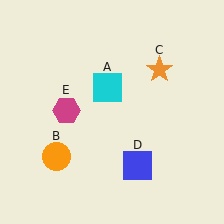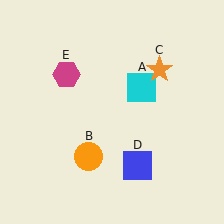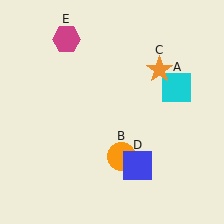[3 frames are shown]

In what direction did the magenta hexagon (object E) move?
The magenta hexagon (object E) moved up.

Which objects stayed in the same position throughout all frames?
Orange star (object C) and blue square (object D) remained stationary.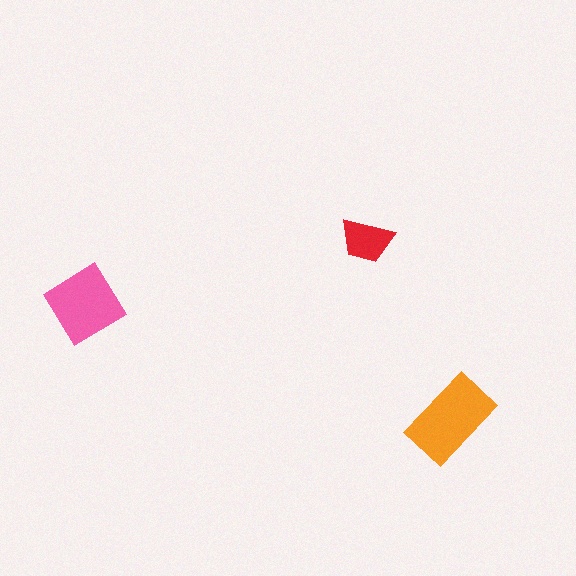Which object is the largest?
The orange rectangle.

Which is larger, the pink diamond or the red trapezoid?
The pink diamond.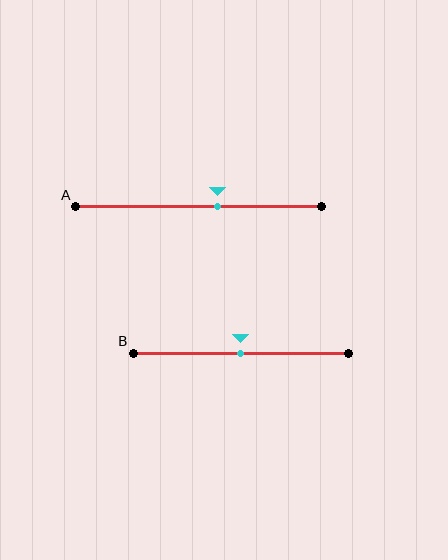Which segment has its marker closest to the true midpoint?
Segment B has its marker closest to the true midpoint.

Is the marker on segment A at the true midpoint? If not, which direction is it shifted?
No, the marker on segment A is shifted to the right by about 8% of the segment length.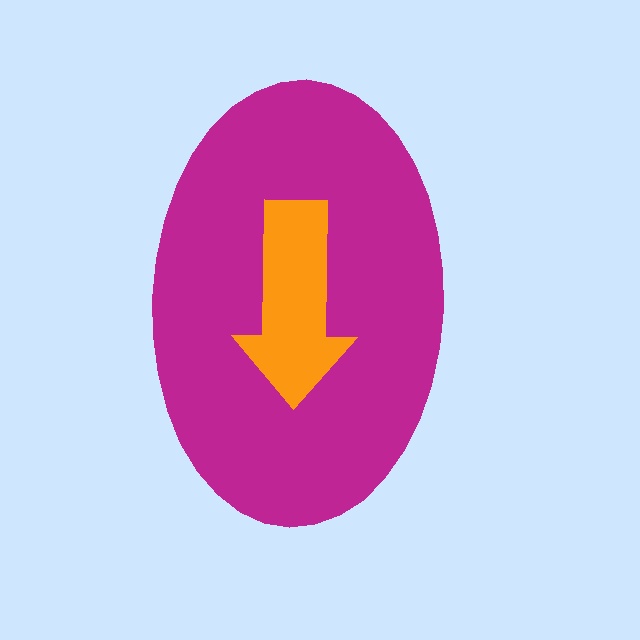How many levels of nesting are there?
2.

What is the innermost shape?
The orange arrow.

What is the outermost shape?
The magenta ellipse.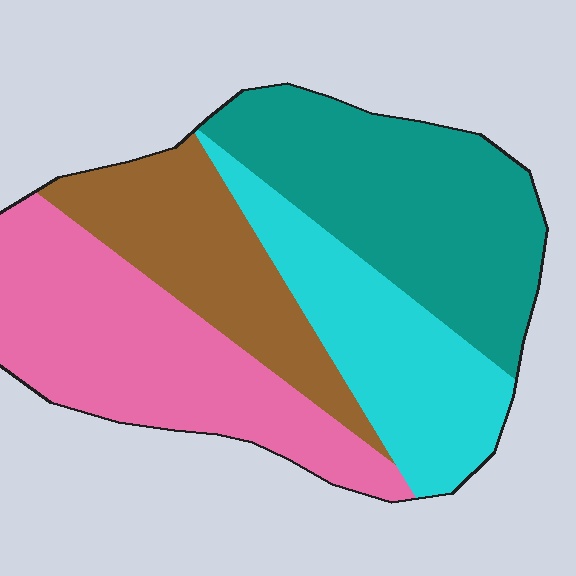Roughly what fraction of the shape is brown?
Brown covers 19% of the shape.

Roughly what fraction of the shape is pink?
Pink covers 29% of the shape.